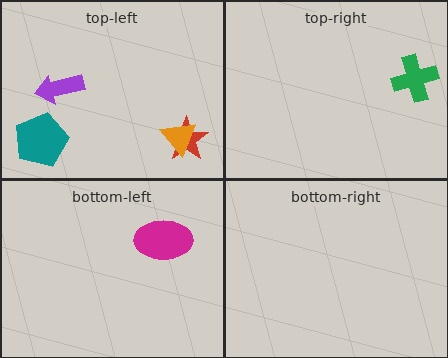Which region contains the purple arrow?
The top-left region.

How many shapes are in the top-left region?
4.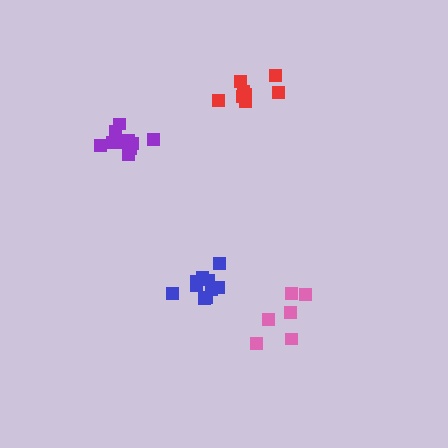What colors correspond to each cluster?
The clusters are colored: purple, pink, red, blue.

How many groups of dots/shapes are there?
There are 4 groups.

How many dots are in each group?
Group 1: 11 dots, Group 2: 6 dots, Group 3: 8 dots, Group 4: 10 dots (35 total).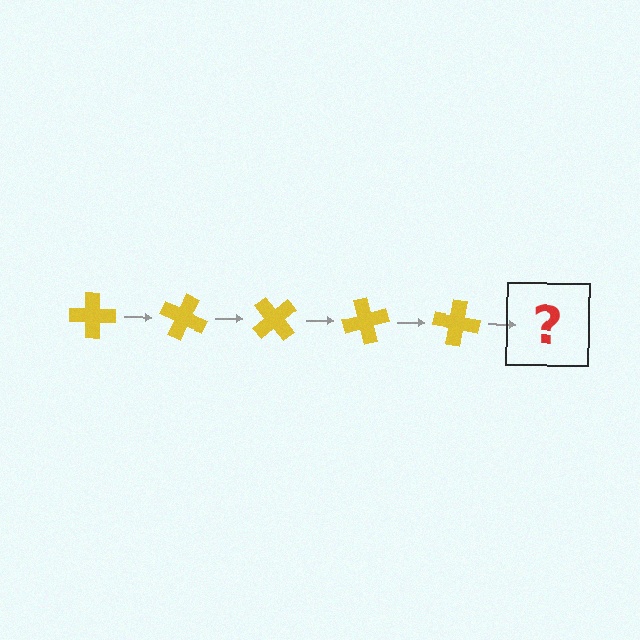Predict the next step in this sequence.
The next step is a yellow cross rotated 125 degrees.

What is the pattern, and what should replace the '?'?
The pattern is that the cross rotates 25 degrees each step. The '?' should be a yellow cross rotated 125 degrees.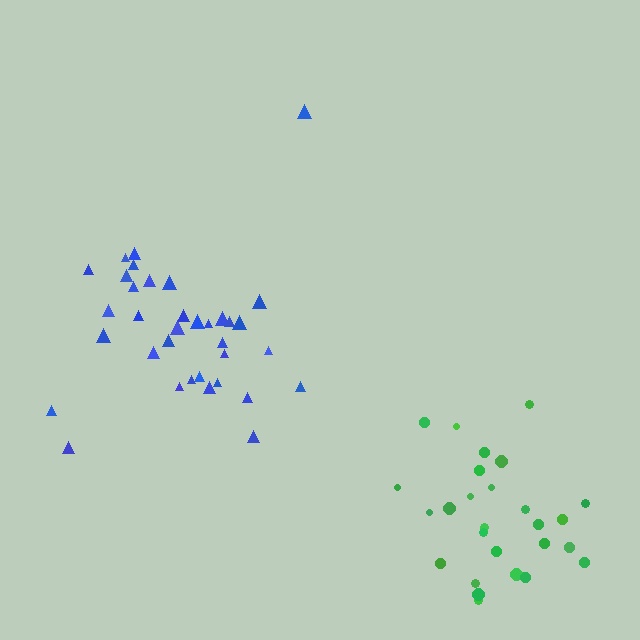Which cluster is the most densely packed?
Blue.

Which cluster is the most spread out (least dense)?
Green.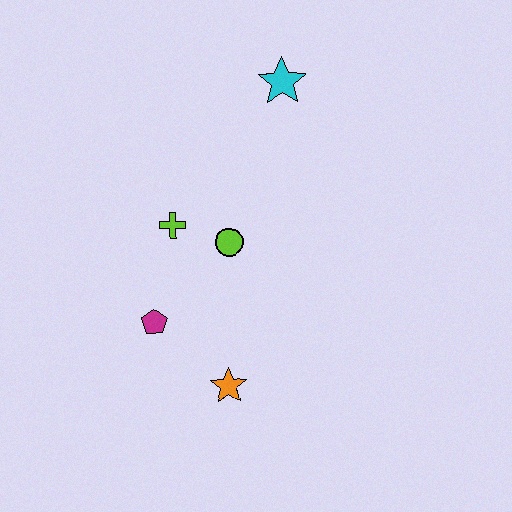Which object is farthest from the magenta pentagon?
The cyan star is farthest from the magenta pentagon.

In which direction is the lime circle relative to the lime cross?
The lime circle is to the right of the lime cross.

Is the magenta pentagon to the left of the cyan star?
Yes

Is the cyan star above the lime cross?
Yes